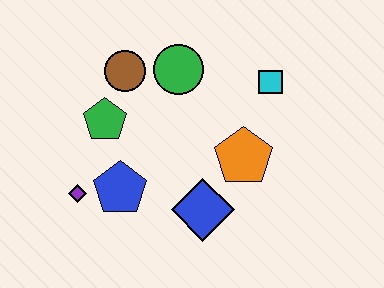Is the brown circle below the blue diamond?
No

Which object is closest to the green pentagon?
The brown circle is closest to the green pentagon.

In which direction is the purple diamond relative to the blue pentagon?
The purple diamond is to the left of the blue pentagon.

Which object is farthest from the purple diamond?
The cyan square is farthest from the purple diamond.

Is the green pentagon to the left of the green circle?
Yes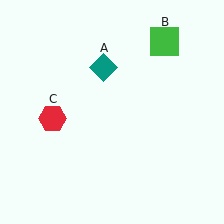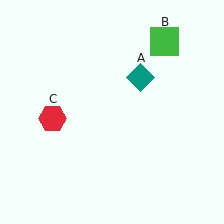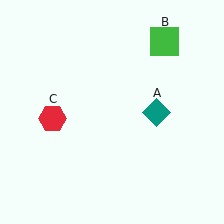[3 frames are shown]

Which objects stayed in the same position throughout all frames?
Green square (object B) and red hexagon (object C) remained stationary.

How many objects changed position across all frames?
1 object changed position: teal diamond (object A).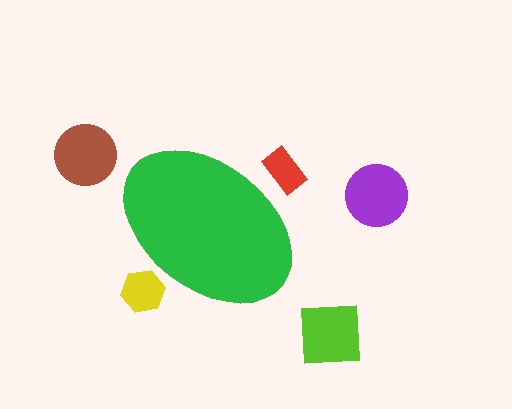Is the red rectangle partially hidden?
Yes, the red rectangle is partially hidden behind the green ellipse.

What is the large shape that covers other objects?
A green ellipse.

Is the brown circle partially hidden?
No, the brown circle is fully visible.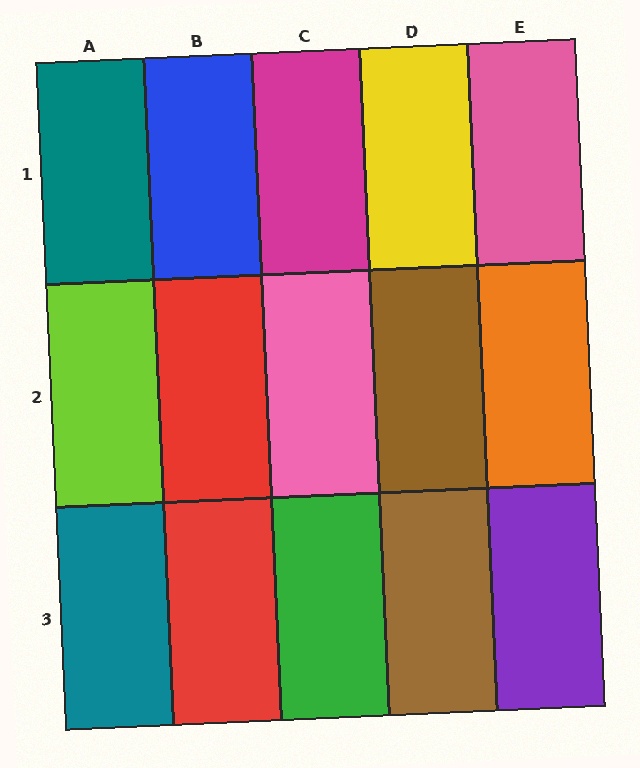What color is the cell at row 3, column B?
Red.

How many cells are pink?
2 cells are pink.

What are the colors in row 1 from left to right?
Teal, blue, magenta, yellow, pink.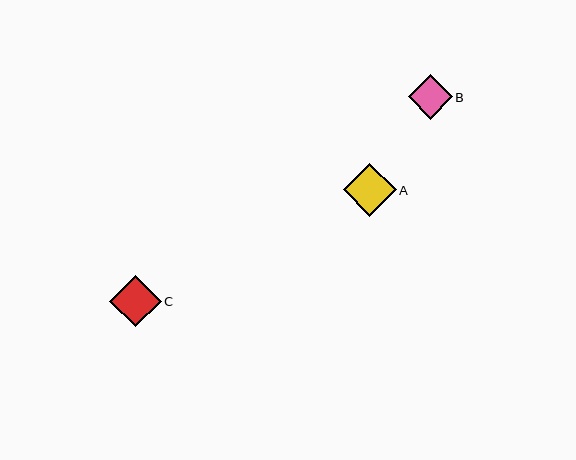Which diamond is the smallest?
Diamond B is the smallest with a size of approximately 44 pixels.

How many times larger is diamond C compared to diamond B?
Diamond C is approximately 1.2 times the size of diamond B.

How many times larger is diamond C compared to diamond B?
Diamond C is approximately 1.2 times the size of diamond B.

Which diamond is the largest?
Diamond A is the largest with a size of approximately 52 pixels.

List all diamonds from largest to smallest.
From largest to smallest: A, C, B.